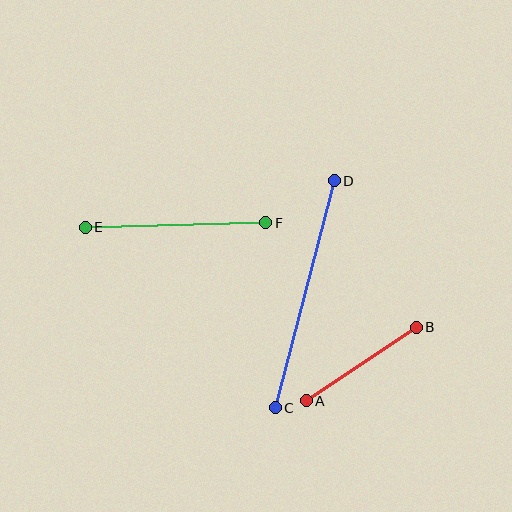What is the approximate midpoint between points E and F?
The midpoint is at approximately (176, 225) pixels.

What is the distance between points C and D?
The distance is approximately 235 pixels.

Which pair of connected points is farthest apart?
Points C and D are farthest apart.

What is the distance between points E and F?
The distance is approximately 180 pixels.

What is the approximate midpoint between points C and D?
The midpoint is at approximately (305, 294) pixels.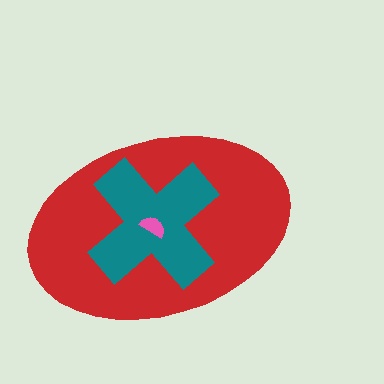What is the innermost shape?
The pink semicircle.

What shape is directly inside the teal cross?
The pink semicircle.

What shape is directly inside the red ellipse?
The teal cross.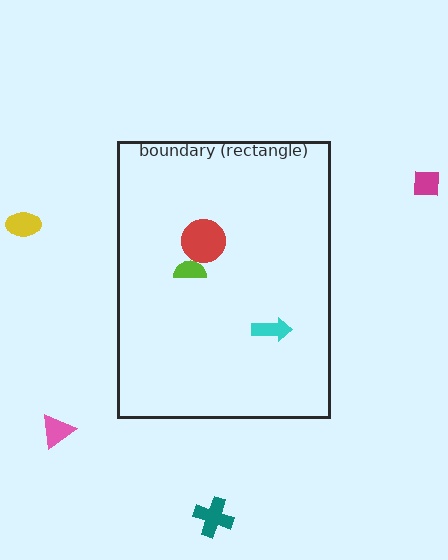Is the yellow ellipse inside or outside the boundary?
Outside.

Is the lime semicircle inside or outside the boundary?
Inside.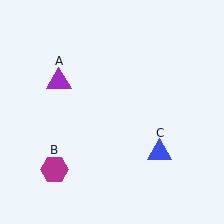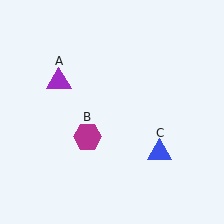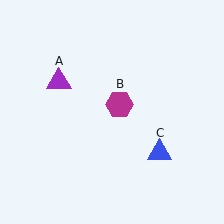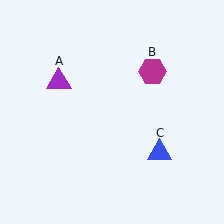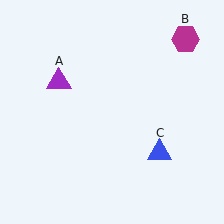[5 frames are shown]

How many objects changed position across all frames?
1 object changed position: magenta hexagon (object B).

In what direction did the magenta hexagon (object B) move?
The magenta hexagon (object B) moved up and to the right.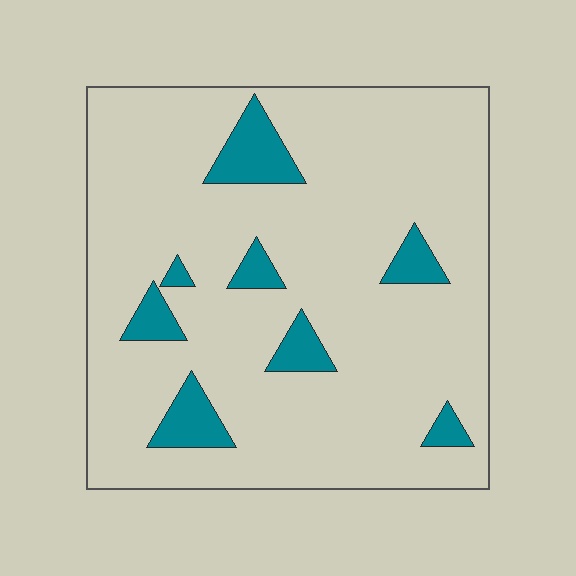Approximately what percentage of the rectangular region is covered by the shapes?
Approximately 10%.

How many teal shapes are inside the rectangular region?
8.